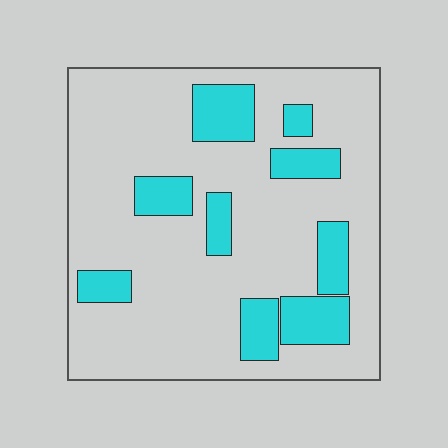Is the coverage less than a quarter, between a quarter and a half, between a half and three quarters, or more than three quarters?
Less than a quarter.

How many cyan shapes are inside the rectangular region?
9.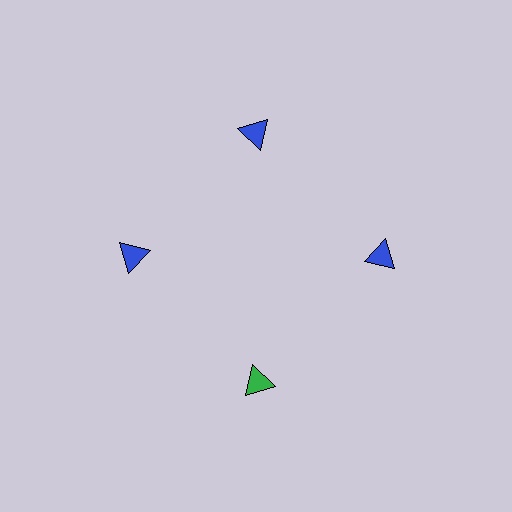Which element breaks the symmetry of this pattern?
The green triangle at roughly the 6 o'clock position breaks the symmetry. All other shapes are blue triangles.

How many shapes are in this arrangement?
There are 4 shapes arranged in a ring pattern.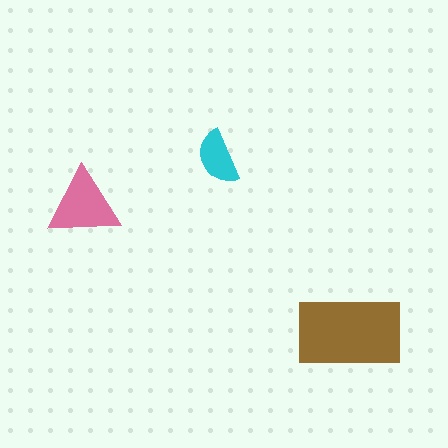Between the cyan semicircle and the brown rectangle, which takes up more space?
The brown rectangle.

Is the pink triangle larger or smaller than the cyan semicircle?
Larger.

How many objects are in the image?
There are 3 objects in the image.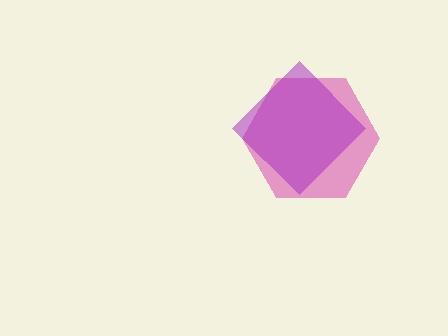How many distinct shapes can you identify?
There are 2 distinct shapes: a magenta hexagon, a purple diamond.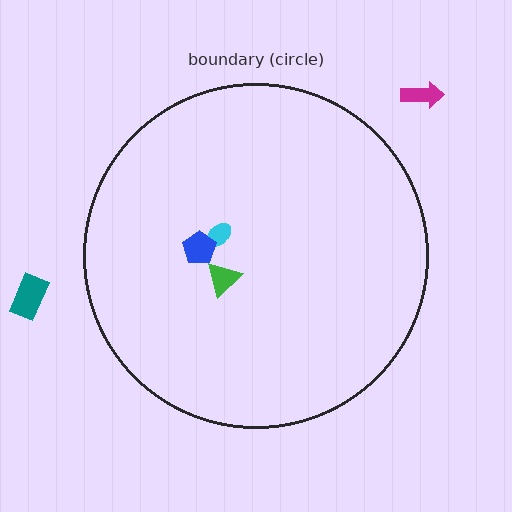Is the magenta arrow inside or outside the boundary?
Outside.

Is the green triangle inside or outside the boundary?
Inside.